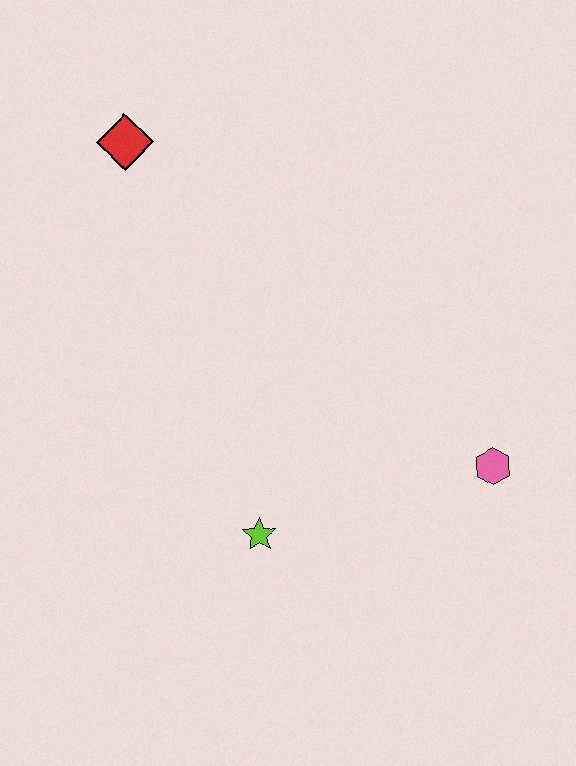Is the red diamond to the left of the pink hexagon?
Yes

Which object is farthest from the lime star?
The red diamond is farthest from the lime star.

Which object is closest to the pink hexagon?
The lime star is closest to the pink hexagon.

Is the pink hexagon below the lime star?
No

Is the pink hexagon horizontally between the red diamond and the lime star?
No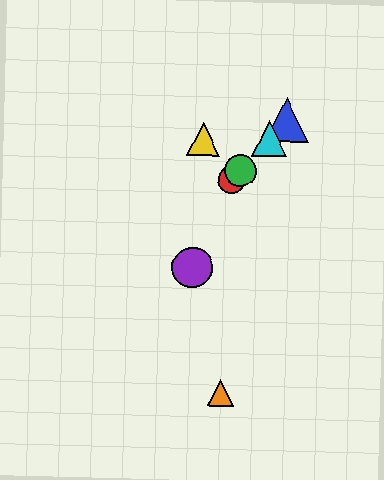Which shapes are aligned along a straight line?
The red circle, the blue triangle, the green circle, the cyan triangle are aligned along a straight line.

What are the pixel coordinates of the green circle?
The green circle is at (240, 171).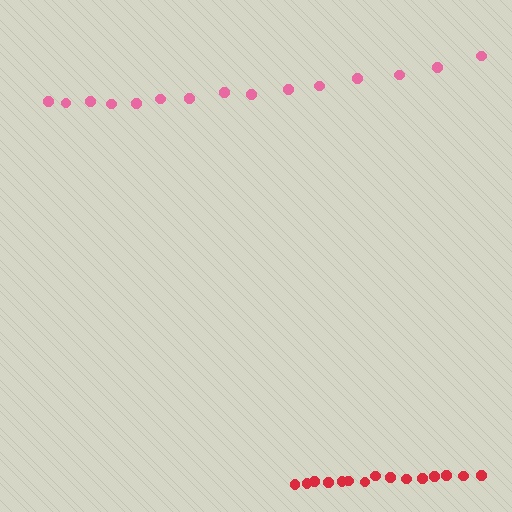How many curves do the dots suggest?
There are 2 distinct paths.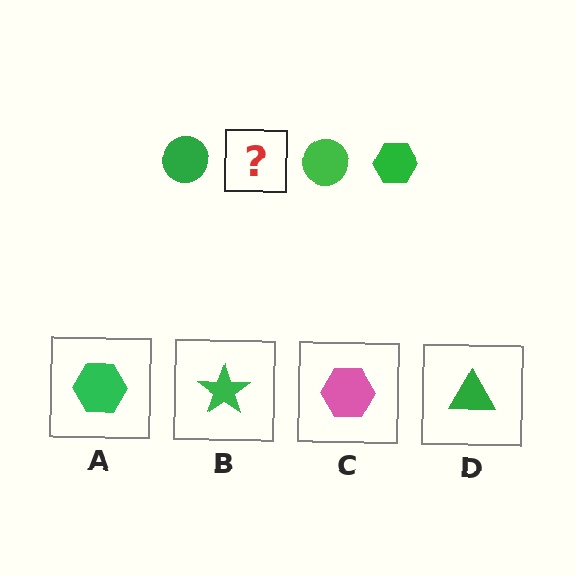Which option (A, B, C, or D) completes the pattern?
A.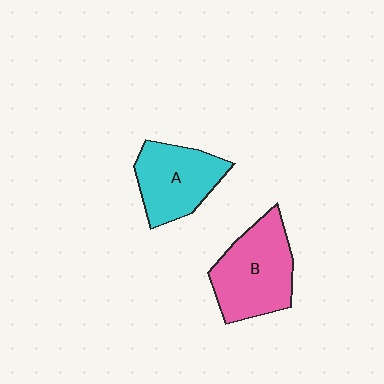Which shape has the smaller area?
Shape A (cyan).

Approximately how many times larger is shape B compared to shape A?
Approximately 1.2 times.